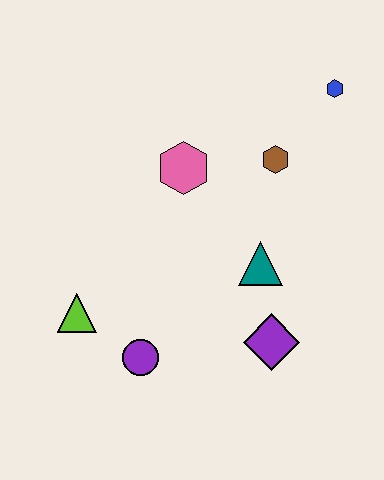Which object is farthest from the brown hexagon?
The lime triangle is farthest from the brown hexagon.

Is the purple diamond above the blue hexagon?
No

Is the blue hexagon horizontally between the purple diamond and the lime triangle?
No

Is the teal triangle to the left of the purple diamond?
Yes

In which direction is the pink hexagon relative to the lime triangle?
The pink hexagon is above the lime triangle.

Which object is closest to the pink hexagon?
The brown hexagon is closest to the pink hexagon.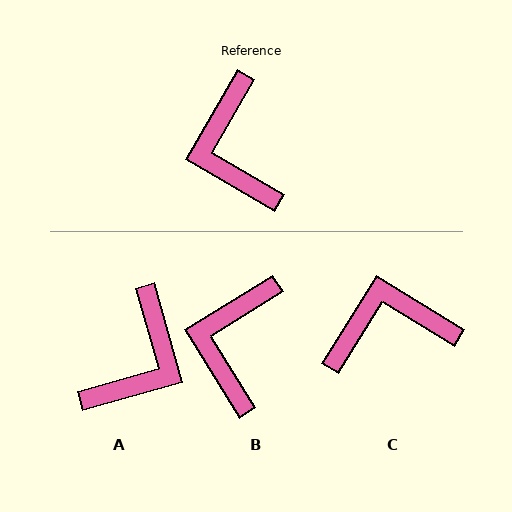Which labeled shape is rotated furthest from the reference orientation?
A, about 136 degrees away.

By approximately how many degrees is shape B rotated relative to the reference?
Approximately 28 degrees clockwise.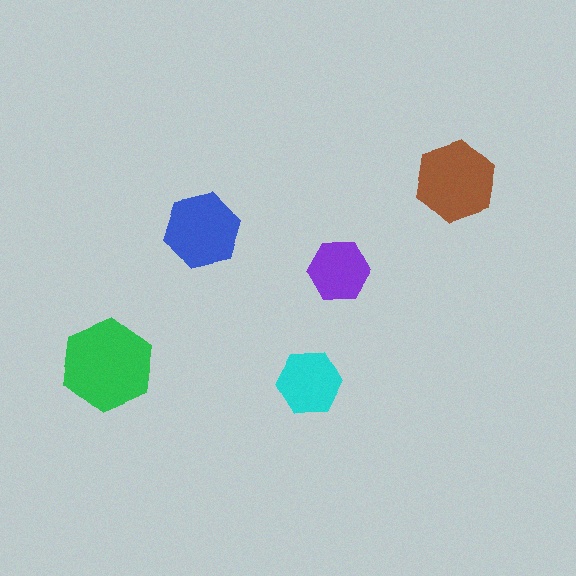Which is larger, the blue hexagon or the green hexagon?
The green one.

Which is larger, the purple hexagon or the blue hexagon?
The blue one.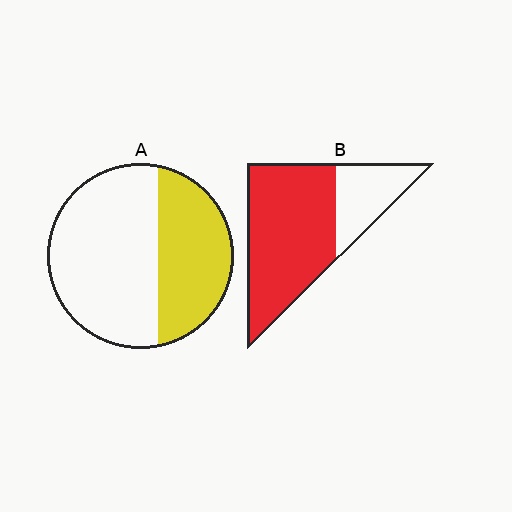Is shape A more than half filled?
No.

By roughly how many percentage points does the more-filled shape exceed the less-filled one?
By roughly 35 percentage points (B over A).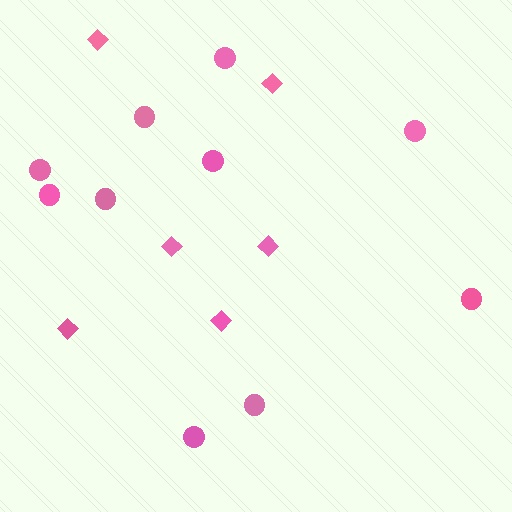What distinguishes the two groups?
There are 2 groups: one group of diamonds (6) and one group of circles (10).